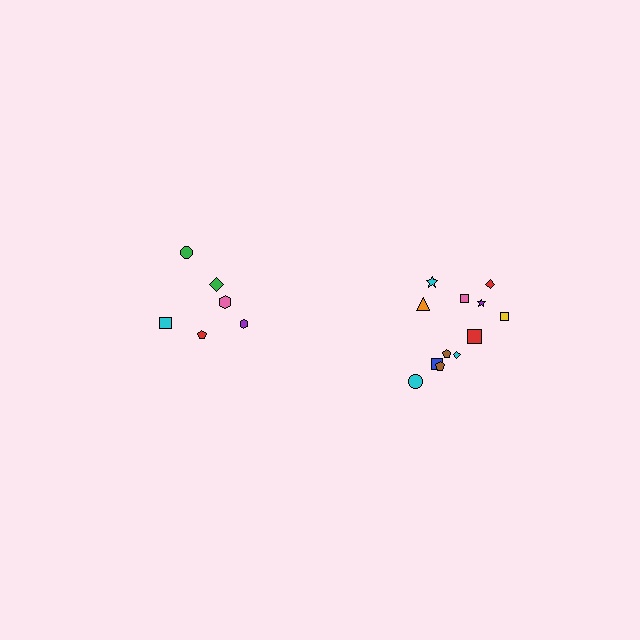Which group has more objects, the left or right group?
The right group.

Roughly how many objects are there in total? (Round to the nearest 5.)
Roughly 20 objects in total.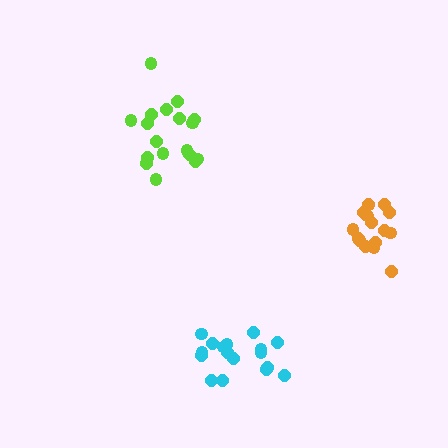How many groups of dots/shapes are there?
There are 3 groups.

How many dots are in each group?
Group 1: 17 dots, Group 2: 18 dots, Group 3: 16 dots (51 total).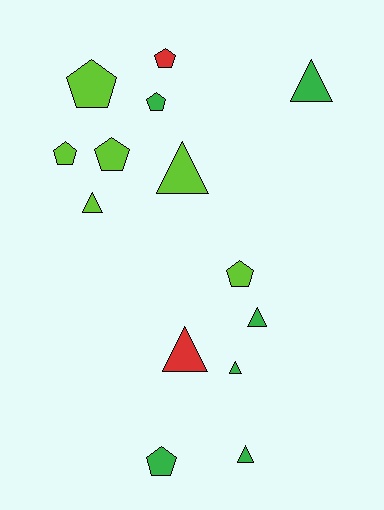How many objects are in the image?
There are 14 objects.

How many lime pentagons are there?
There are 4 lime pentagons.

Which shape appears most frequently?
Pentagon, with 7 objects.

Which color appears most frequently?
Green, with 6 objects.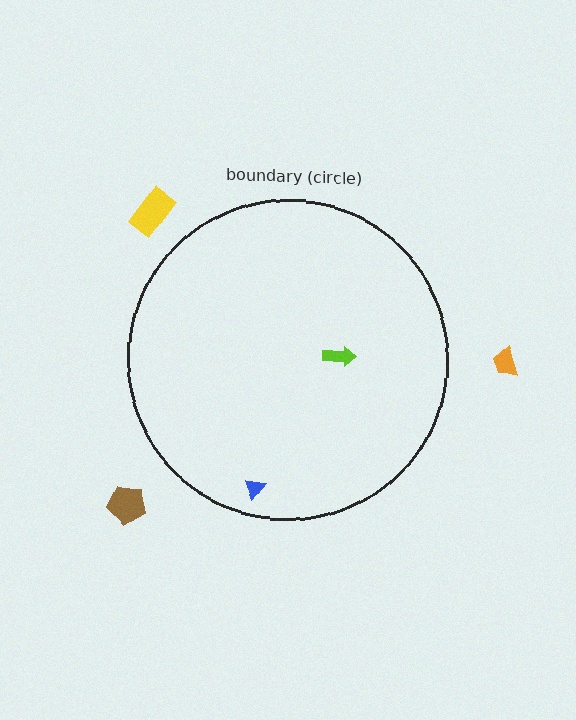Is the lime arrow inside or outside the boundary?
Inside.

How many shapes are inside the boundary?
2 inside, 3 outside.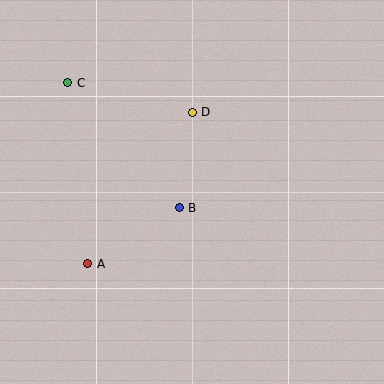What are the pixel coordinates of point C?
Point C is at (68, 83).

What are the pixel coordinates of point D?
Point D is at (192, 112).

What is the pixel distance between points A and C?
The distance between A and C is 182 pixels.